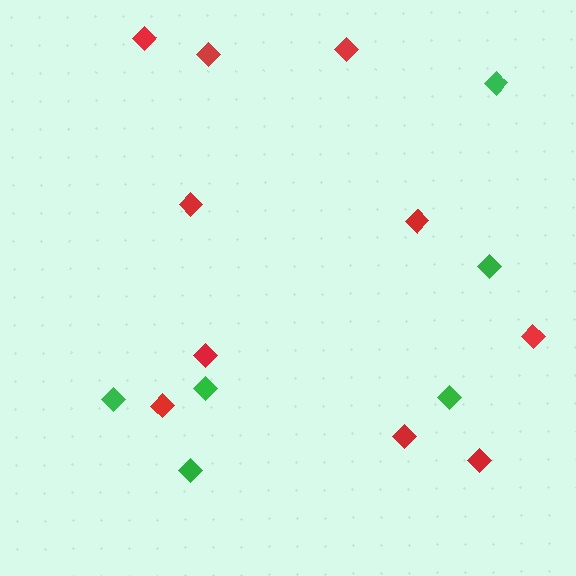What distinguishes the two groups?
There are 2 groups: one group of red diamonds (10) and one group of green diamonds (6).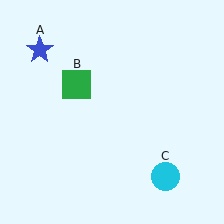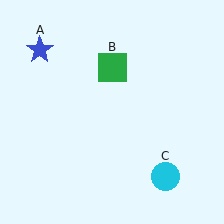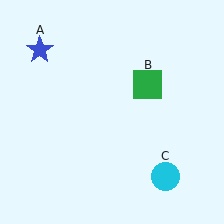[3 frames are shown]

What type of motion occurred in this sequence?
The green square (object B) rotated clockwise around the center of the scene.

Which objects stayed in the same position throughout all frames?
Blue star (object A) and cyan circle (object C) remained stationary.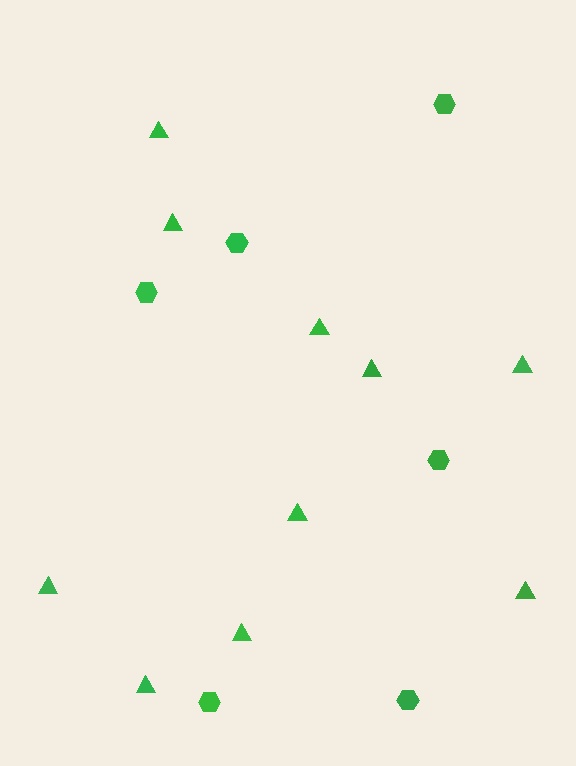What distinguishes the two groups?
There are 2 groups: one group of hexagons (6) and one group of triangles (10).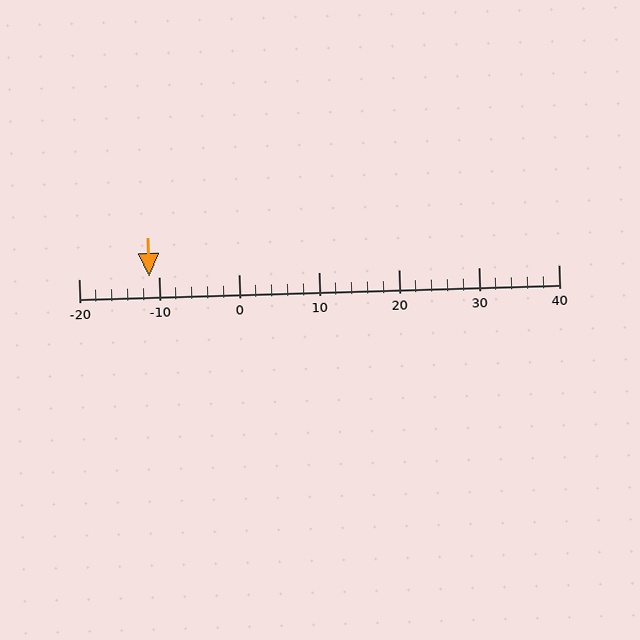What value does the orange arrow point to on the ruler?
The orange arrow points to approximately -11.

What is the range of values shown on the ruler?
The ruler shows values from -20 to 40.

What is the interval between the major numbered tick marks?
The major tick marks are spaced 10 units apart.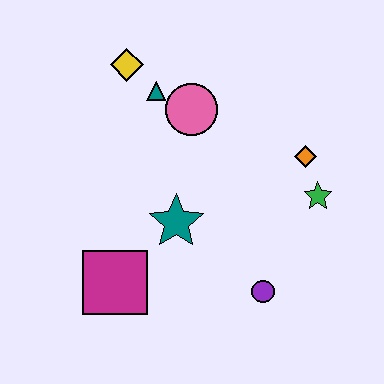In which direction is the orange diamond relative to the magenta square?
The orange diamond is to the right of the magenta square.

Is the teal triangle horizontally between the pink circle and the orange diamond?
No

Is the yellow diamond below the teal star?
No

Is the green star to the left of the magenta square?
No